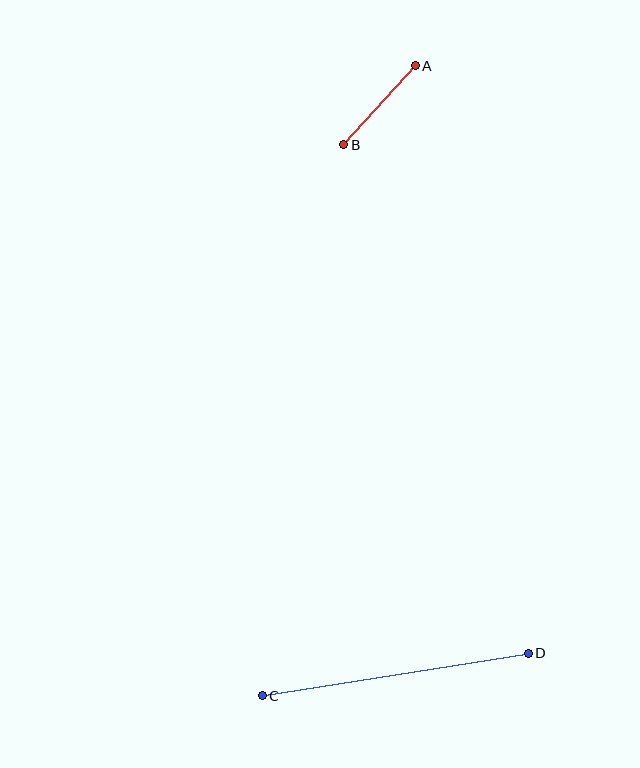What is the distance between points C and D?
The distance is approximately 270 pixels.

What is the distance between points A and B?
The distance is approximately 107 pixels.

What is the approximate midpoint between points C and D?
The midpoint is at approximately (395, 674) pixels.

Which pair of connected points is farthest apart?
Points C and D are farthest apart.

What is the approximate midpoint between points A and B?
The midpoint is at approximately (379, 105) pixels.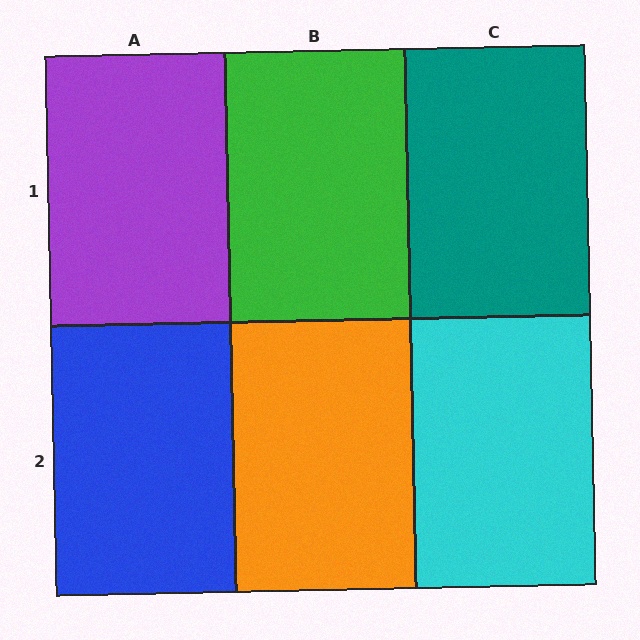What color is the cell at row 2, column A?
Blue.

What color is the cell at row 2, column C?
Cyan.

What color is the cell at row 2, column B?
Orange.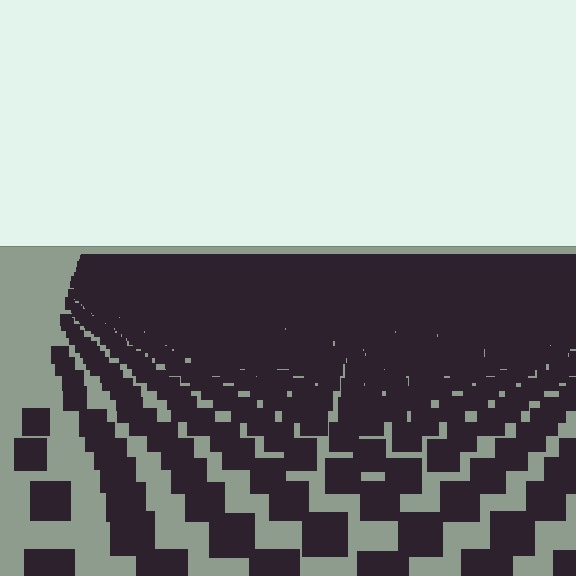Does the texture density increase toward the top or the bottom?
Density increases toward the top.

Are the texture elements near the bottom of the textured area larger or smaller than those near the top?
Larger. Near the bottom, elements are closer to the viewer and appear at a bigger on-screen size.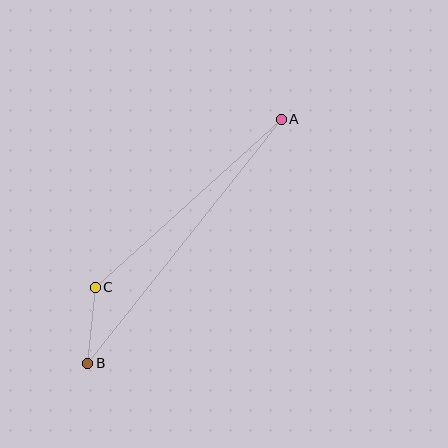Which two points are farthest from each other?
Points A and B are farthest from each other.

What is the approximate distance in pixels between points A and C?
The distance between A and C is approximately 251 pixels.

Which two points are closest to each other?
Points B and C are closest to each other.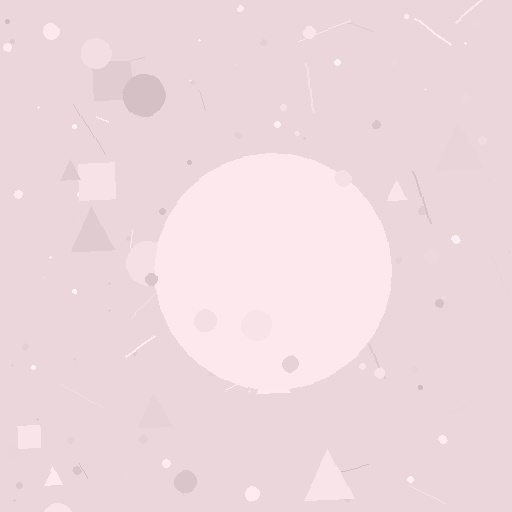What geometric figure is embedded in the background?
A circle is embedded in the background.